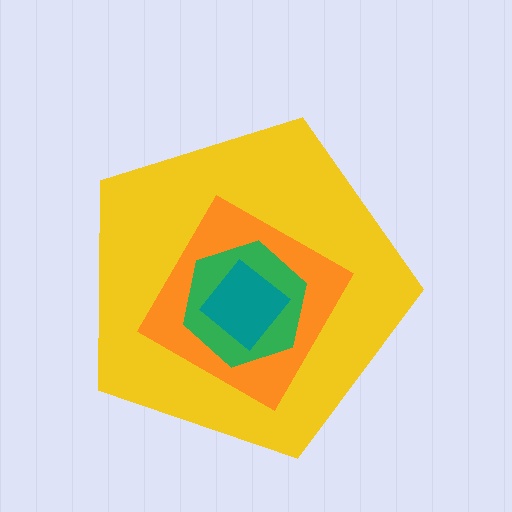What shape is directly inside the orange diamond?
The green hexagon.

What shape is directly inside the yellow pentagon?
The orange diamond.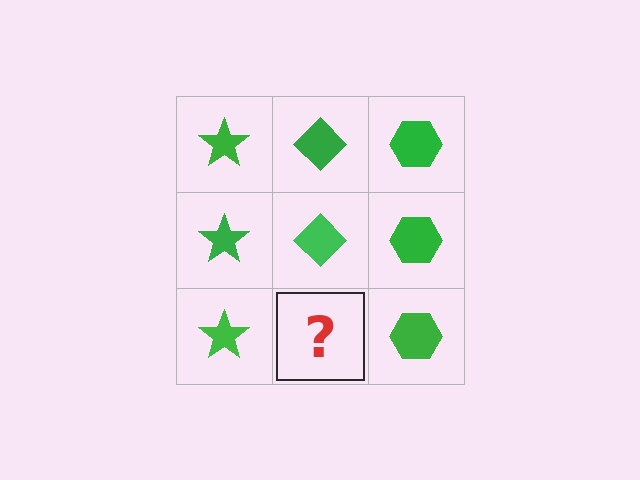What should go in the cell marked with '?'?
The missing cell should contain a green diamond.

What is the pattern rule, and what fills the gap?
The rule is that each column has a consistent shape. The gap should be filled with a green diamond.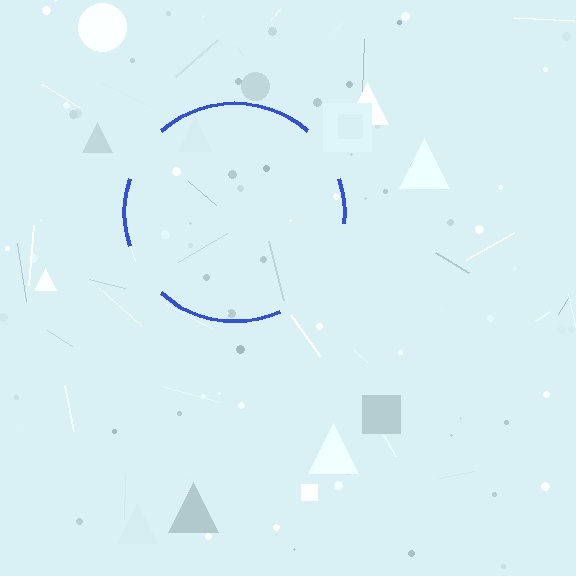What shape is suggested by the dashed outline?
The dashed outline suggests a circle.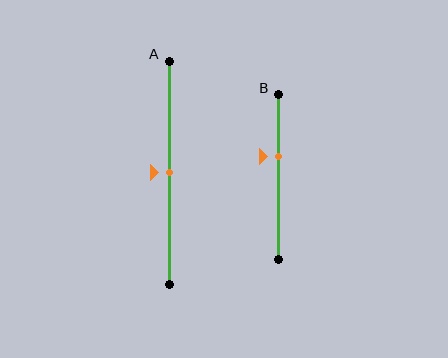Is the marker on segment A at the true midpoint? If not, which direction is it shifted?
Yes, the marker on segment A is at the true midpoint.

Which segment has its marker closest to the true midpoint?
Segment A has its marker closest to the true midpoint.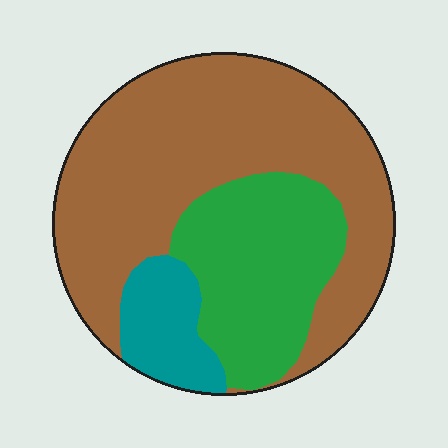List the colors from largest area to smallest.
From largest to smallest: brown, green, teal.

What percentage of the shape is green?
Green takes up about one quarter (1/4) of the shape.